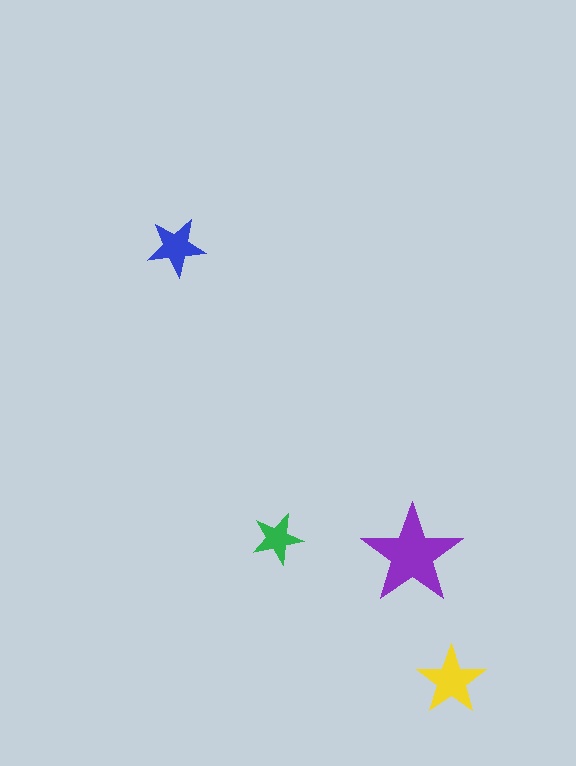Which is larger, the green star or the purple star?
The purple one.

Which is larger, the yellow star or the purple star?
The purple one.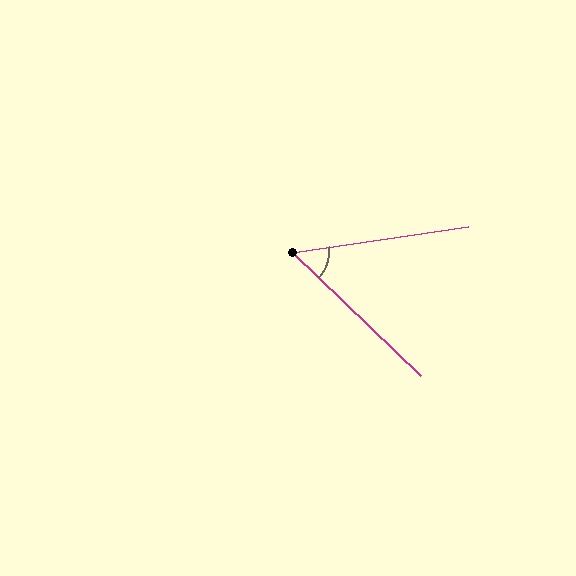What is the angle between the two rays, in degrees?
Approximately 52 degrees.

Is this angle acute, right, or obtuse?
It is acute.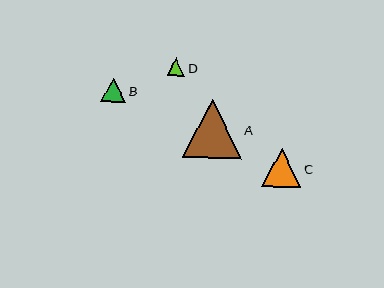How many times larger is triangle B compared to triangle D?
Triangle B is approximately 1.4 times the size of triangle D.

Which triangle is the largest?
Triangle A is the largest with a size of approximately 59 pixels.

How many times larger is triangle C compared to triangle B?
Triangle C is approximately 1.6 times the size of triangle B.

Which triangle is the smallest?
Triangle D is the smallest with a size of approximately 17 pixels.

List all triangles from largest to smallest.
From largest to smallest: A, C, B, D.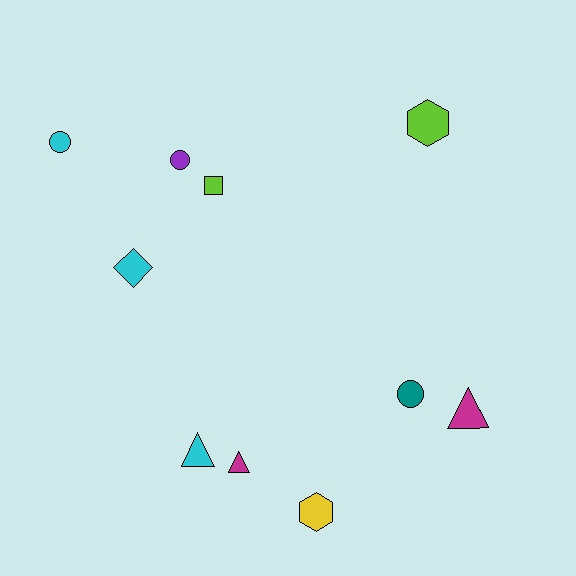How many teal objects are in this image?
There is 1 teal object.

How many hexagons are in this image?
There are 2 hexagons.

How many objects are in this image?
There are 10 objects.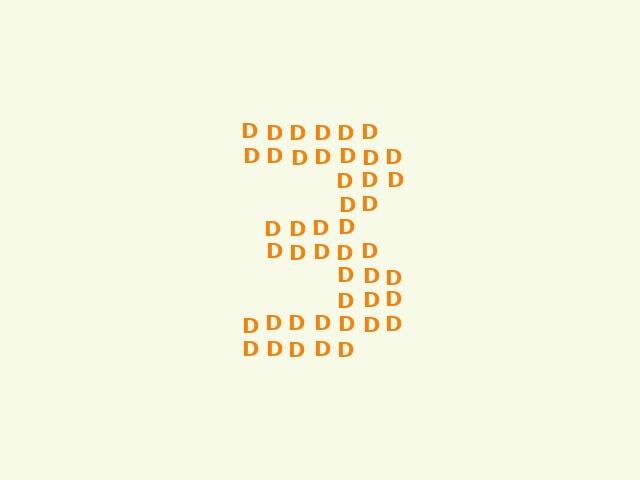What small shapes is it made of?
It is made of small letter D's.